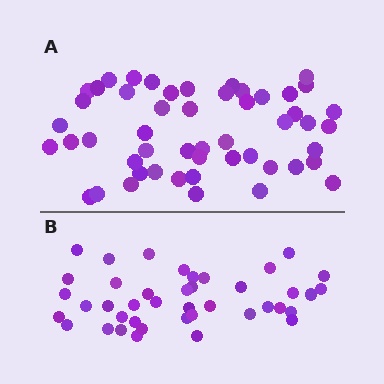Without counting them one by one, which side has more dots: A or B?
Region A (the top region) has more dots.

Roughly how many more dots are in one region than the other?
Region A has roughly 10 or so more dots than region B.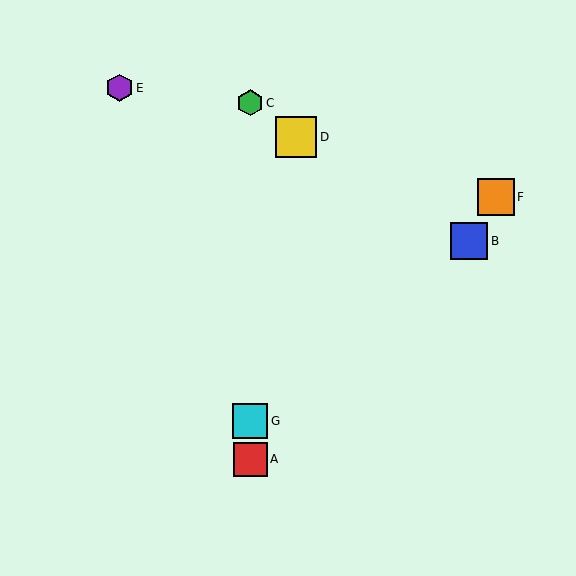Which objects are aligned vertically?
Objects A, C, G are aligned vertically.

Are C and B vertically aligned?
No, C is at x≈250 and B is at x≈469.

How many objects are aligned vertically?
3 objects (A, C, G) are aligned vertically.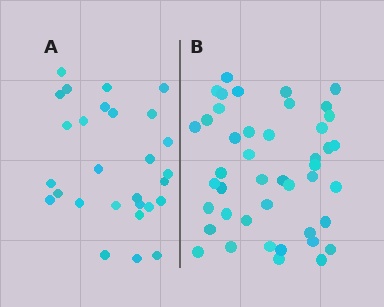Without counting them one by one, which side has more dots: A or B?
Region B (the right region) has more dots.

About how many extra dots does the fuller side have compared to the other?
Region B has approximately 15 more dots than region A.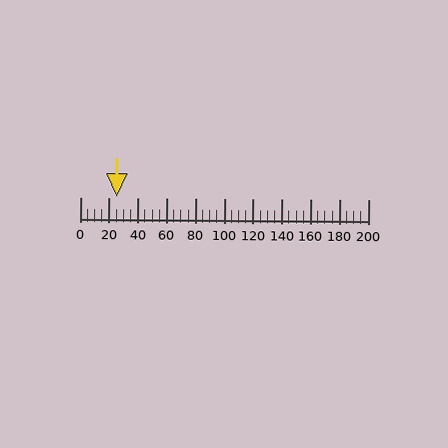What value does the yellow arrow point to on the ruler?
The yellow arrow points to approximately 25.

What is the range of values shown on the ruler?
The ruler shows values from 0 to 200.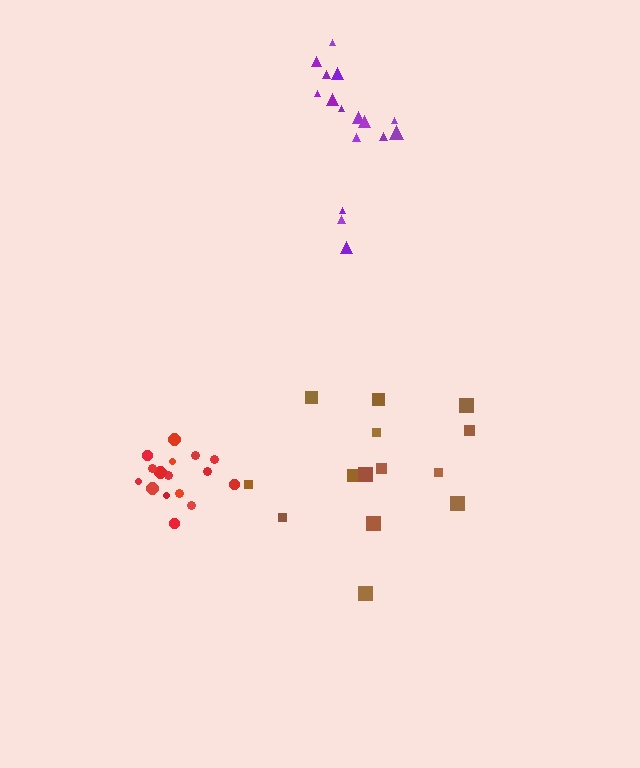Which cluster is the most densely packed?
Red.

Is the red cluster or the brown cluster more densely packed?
Red.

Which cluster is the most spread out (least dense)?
Brown.